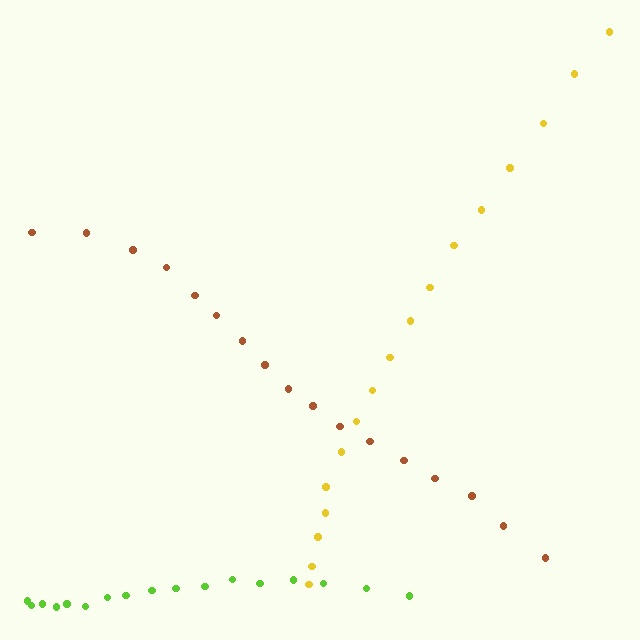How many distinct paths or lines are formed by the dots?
There are 3 distinct paths.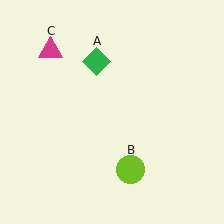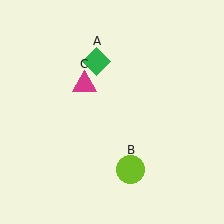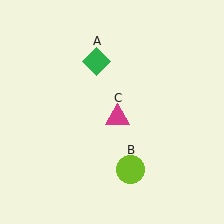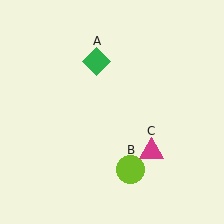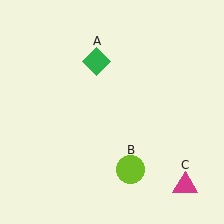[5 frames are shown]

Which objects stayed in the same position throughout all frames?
Green diamond (object A) and lime circle (object B) remained stationary.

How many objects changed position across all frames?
1 object changed position: magenta triangle (object C).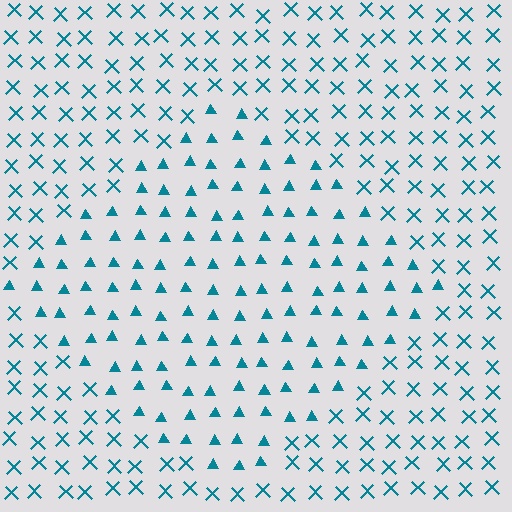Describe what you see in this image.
The image is filled with small teal elements arranged in a uniform grid. A diamond-shaped region contains triangles, while the surrounding area contains X marks. The boundary is defined purely by the change in element shape.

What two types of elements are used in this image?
The image uses triangles inside the diamond region and X marks outside it.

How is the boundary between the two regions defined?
The boundary is defined by a change in element shape: triangles inside vs. X marks outside. All elements share the same color and spacing.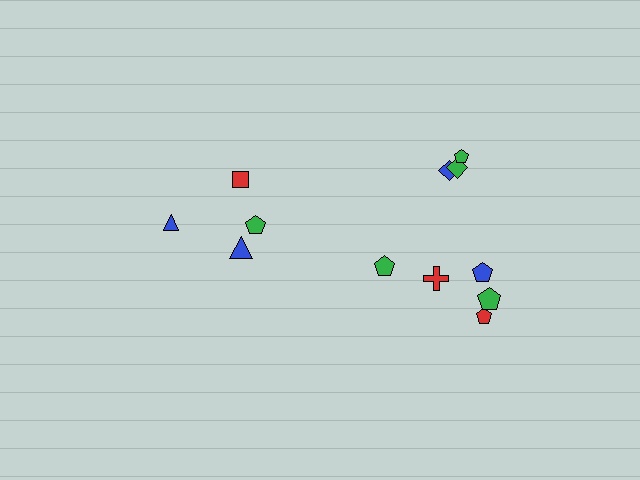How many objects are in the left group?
There are 4 objects.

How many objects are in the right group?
There are 8 objects.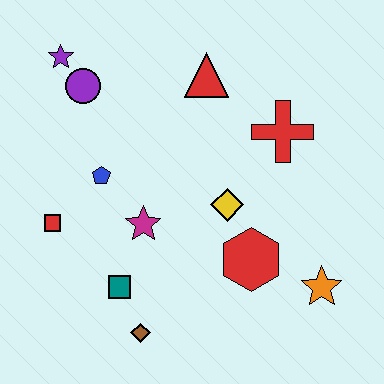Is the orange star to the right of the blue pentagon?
Yes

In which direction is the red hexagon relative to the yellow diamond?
The red hexagon is below the yellow diamond.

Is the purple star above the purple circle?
Yes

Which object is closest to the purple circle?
The purple star is closest to the purple circle.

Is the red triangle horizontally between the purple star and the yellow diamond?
Yes